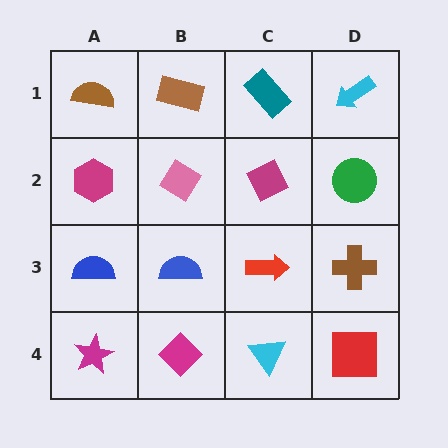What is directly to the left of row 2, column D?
A magenta diamond.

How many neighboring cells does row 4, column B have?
3.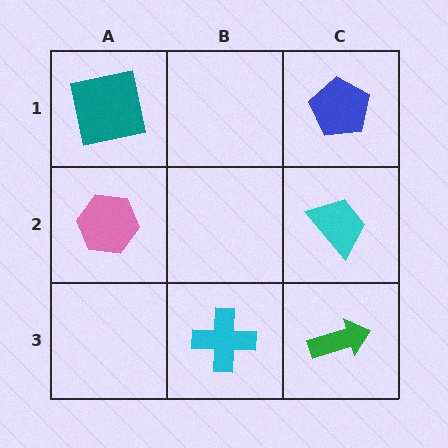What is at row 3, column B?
A cyan cross.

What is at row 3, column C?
A green arrow.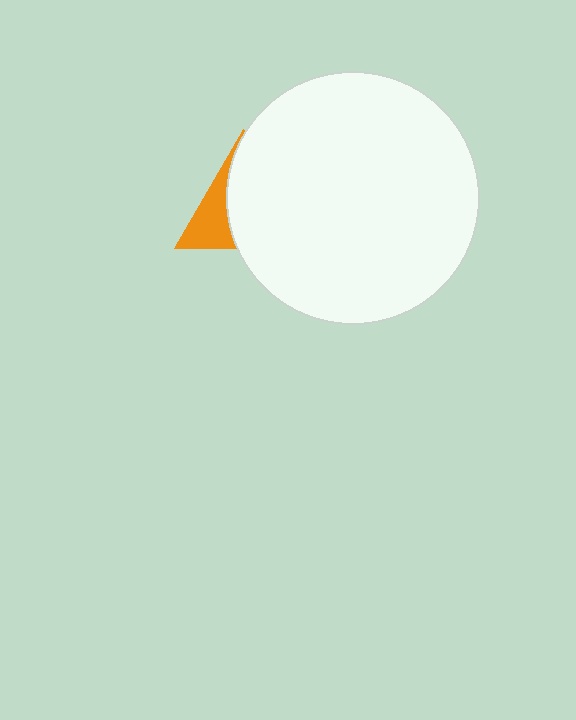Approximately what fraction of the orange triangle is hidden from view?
Roughly 67% of the orange triangle is hidden behind the white circle.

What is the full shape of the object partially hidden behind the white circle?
The partially hidden object is an orange triangle.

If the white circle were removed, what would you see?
You would see the complete orange triangle.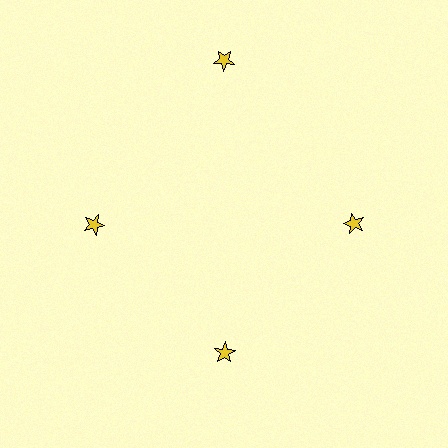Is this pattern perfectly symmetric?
No. The 4 yellow stars are arranged in a ring, but one element near the 12 o'clock position is pushed outward from the center, breaking the 4-fold rotational symmetry.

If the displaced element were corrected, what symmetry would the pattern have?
It would have 4-fold rotational symmetry — the pattern would map onto itself every 90 degrees.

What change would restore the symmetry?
The symmetry would be restored by moving it inward, back onto the ring so that all 4 stars sit at equal angles and equal distance from the center.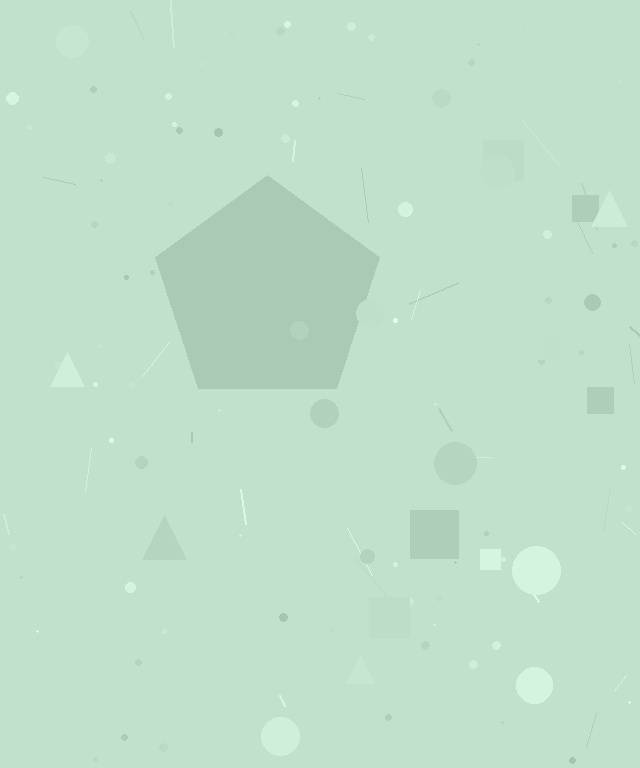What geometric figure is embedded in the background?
A pentagon is embedded in the background.